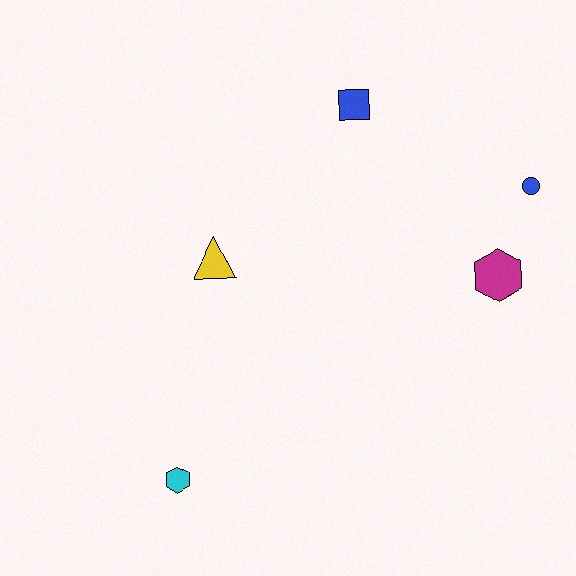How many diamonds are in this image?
There are no diamonds.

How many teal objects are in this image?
There are no teal objects.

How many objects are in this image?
There are 5 objects.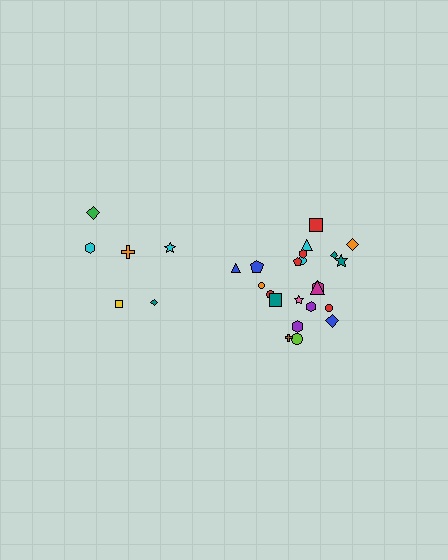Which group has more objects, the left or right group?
The right group.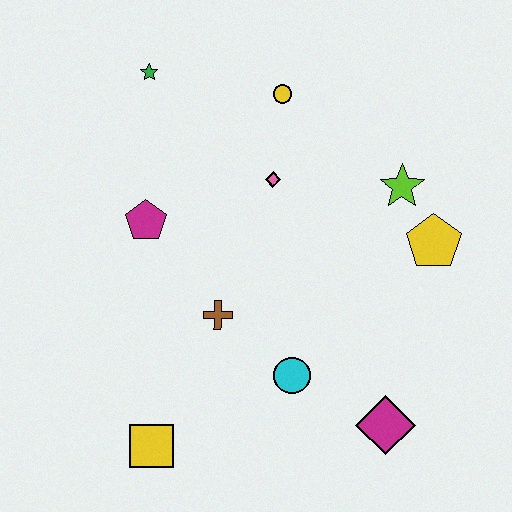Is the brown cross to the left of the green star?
No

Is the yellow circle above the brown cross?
Yes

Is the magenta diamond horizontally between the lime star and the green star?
Yes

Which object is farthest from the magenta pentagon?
The magenta diamond is farthest from the magenta pentagon.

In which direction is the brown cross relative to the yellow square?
The brown cross is above the yellow square.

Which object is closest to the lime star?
The yellow pentagon is closest to the lime star.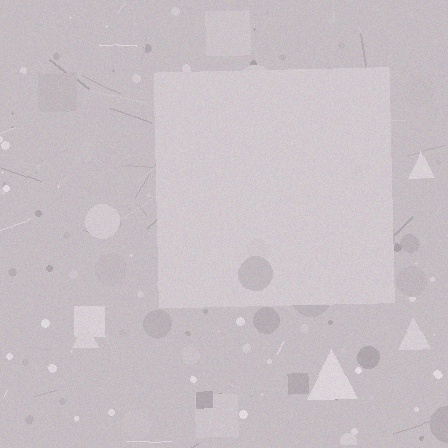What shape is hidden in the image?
A square is hidden in the image.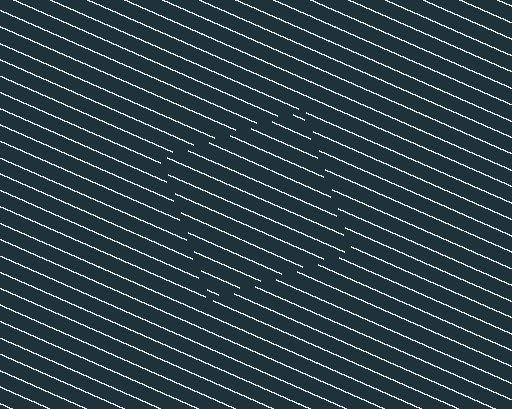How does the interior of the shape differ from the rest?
The interior of the shape contains the same grating, shifted by half a period — the contour is defined by the phase discontinuity where line-ends from the inner and outer gratings abut.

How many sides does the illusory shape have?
4 sides — the line-ends trace a square.